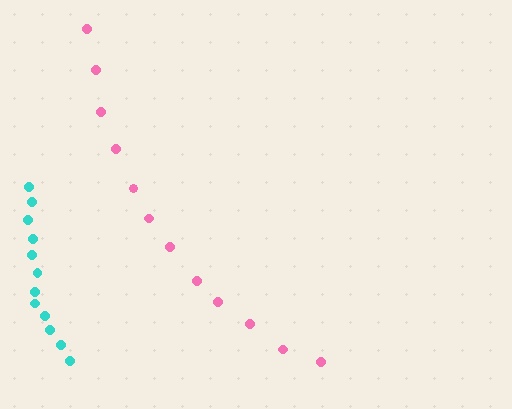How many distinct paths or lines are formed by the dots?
There are 2 distinct paths.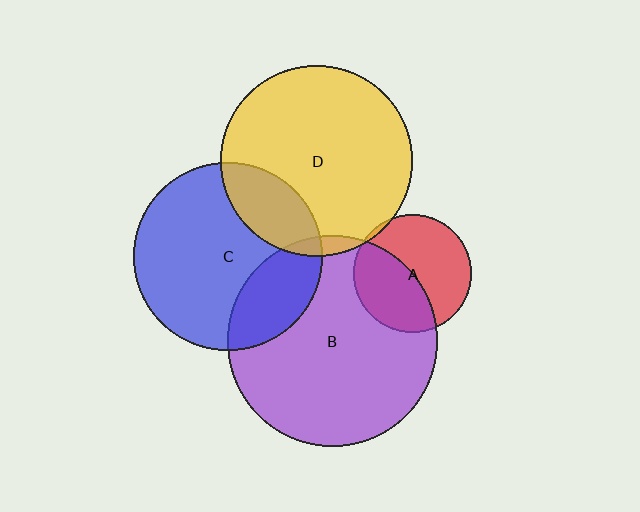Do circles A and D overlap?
Yes.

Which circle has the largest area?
Circle B (purple).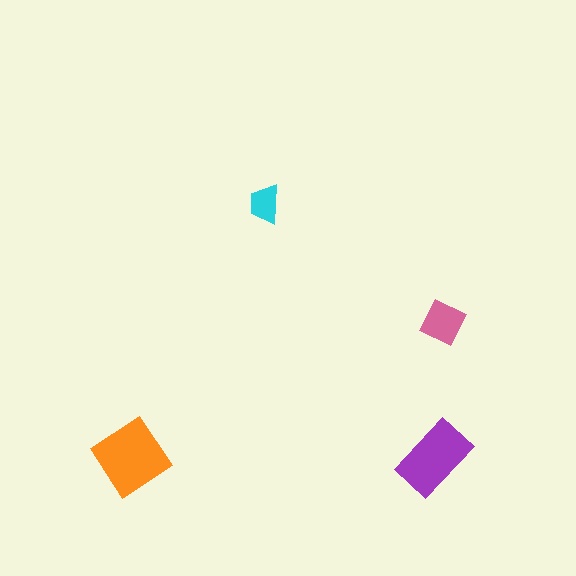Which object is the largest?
The orange diamond.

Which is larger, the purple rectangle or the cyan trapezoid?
The purple rectangle.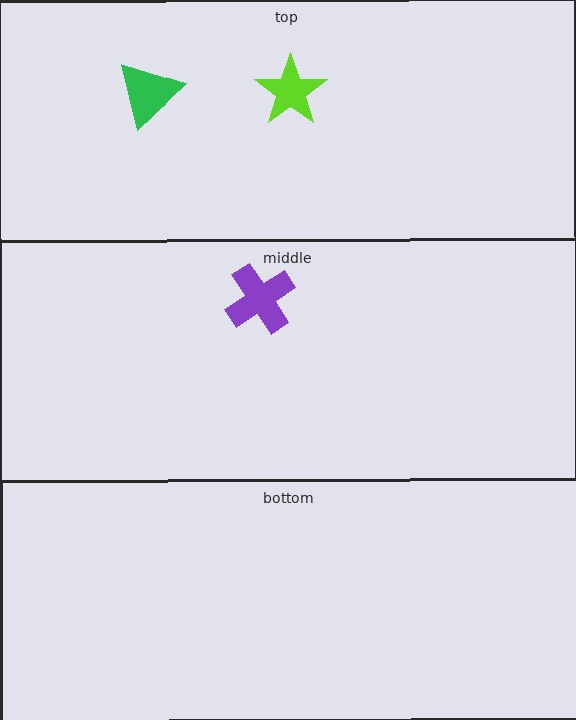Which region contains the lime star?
The top region.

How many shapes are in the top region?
2.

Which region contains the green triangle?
The top region.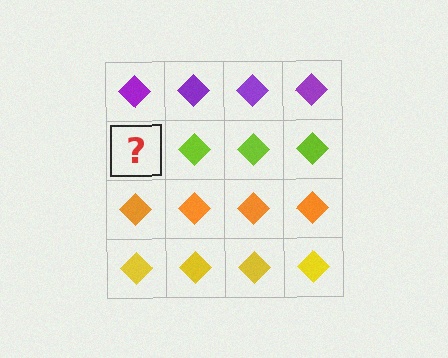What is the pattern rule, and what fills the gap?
The rule is that each row has a consistent color. The gap should be filled with a lime diamond.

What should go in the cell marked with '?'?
The missing cell should contain a lime diamond.